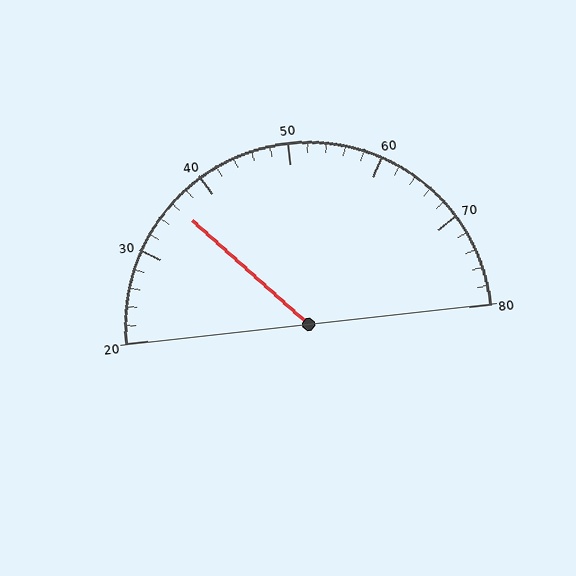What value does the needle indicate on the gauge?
The needle indicates approximately 36.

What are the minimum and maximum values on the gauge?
The gauge ranges from 20 to 80.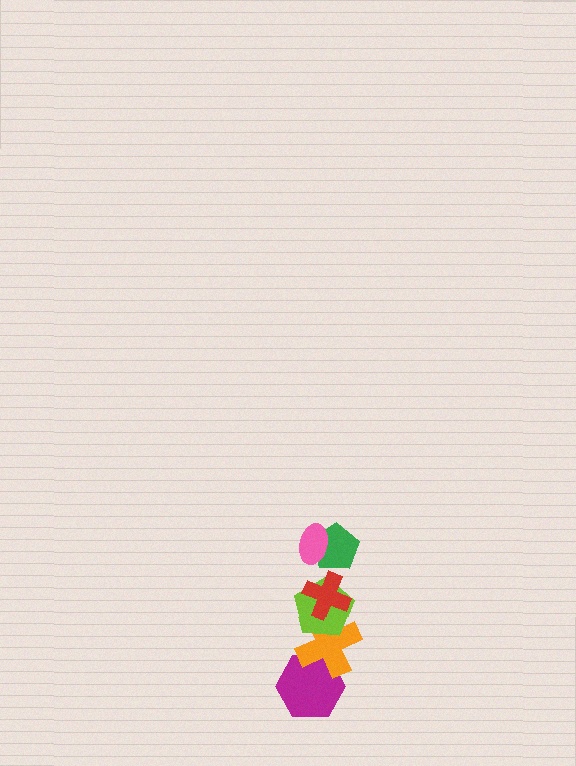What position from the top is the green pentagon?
The green pentagon is 2nd from the top.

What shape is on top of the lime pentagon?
The red cross is on top of the lime pentagon.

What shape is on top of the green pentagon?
The pink ellipse is on top of the green pentagon.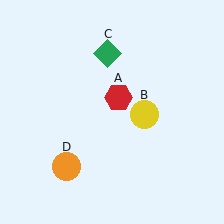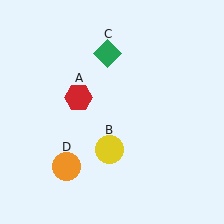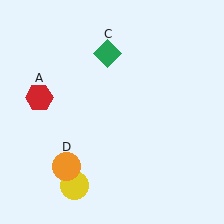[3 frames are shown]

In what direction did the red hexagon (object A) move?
The red hexagon (object A) moved left.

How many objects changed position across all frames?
2 objects changed position: red hexagon (object A), yellow circle (object B).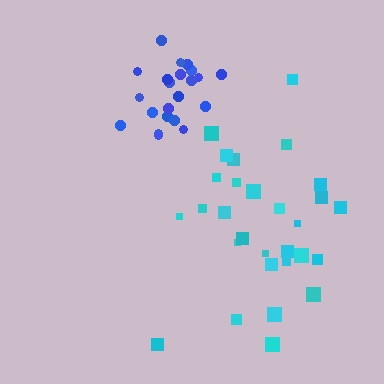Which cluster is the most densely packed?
Blue.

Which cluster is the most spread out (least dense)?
Cyan.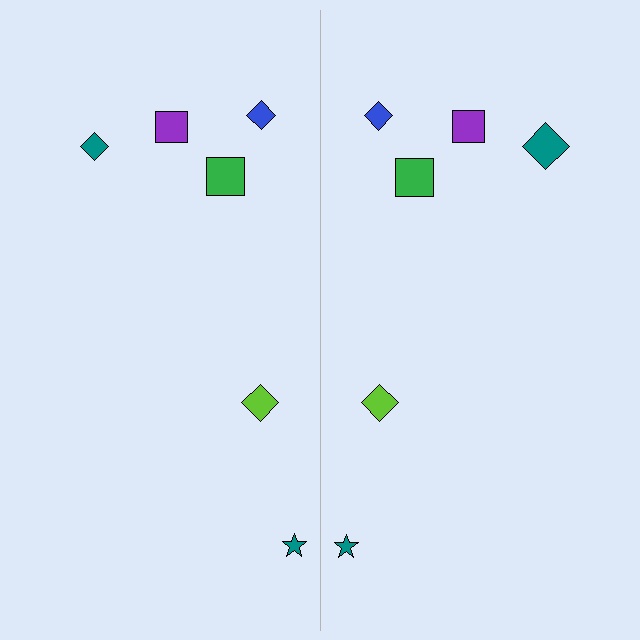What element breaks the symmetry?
The teal diamond on the right side has a different size than its mirror counterpart.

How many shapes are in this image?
There are 12 shapes in this image.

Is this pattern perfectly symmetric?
No, the pattern is not perfectly symmetric. The teal diamond on the right side has a different size than its mirror counterpart.